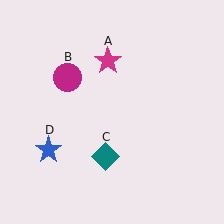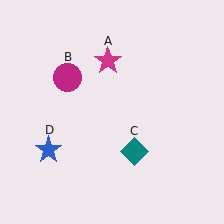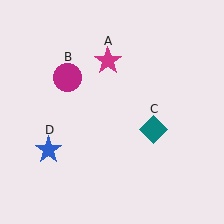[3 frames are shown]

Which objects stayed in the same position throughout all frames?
Magenta star (object A) and magenta circle (object B) and blue star (object D) remained stationary.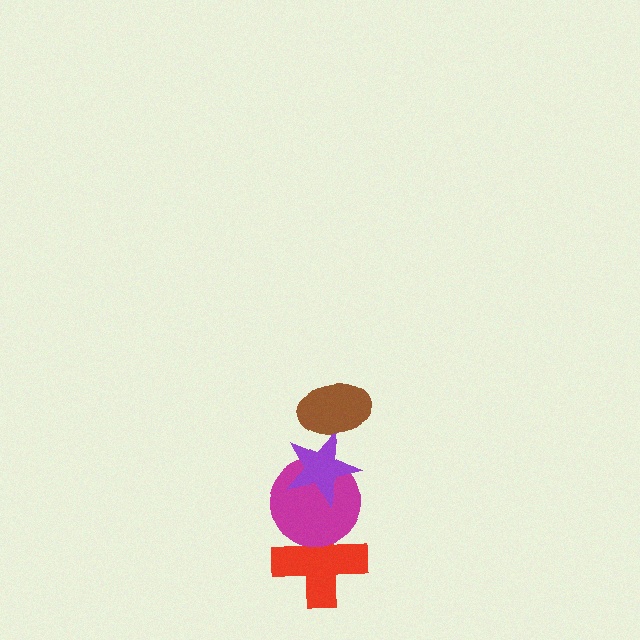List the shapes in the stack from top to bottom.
From top to bottom: the brown ellipse, the purple star, the magenta circle, the red cross.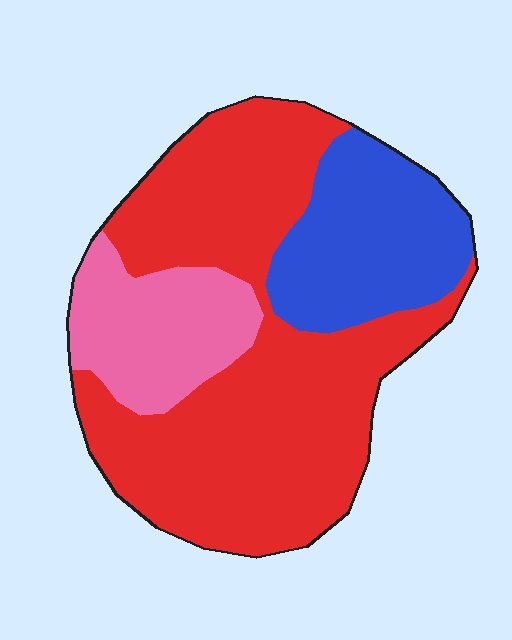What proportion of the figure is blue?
Blue takes up less than a quarter of the figure.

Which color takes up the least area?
Pink, at roughly 15%.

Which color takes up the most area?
Red, at roughly 60%.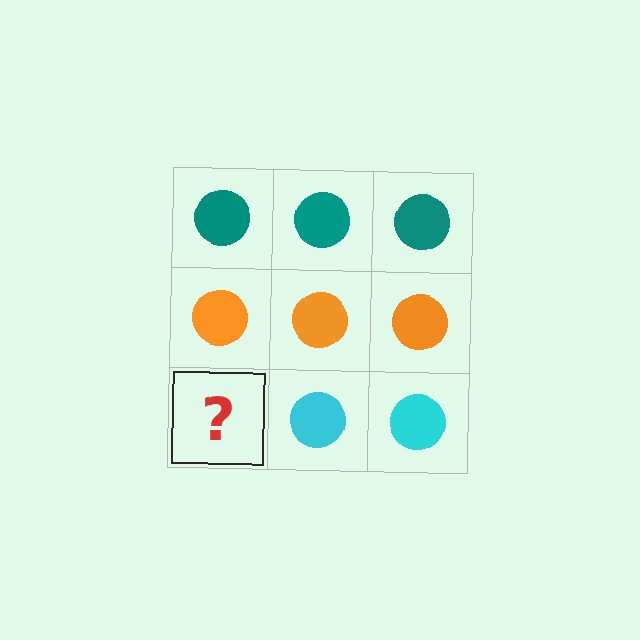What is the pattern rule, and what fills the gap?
The rule is that each row has a consistent color. The gap should be filled with a cyan circle.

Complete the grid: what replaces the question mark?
The question mark should be replaced with a cyan circle.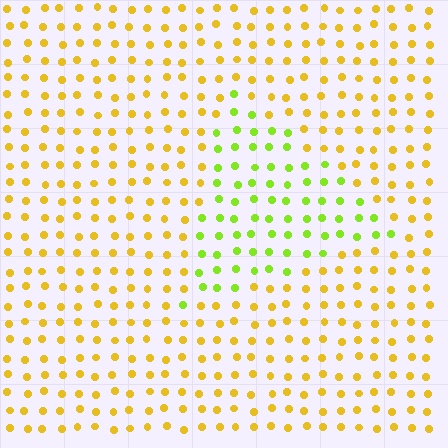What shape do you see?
I see a triangle.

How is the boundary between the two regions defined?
The boundary is defined purely by a slight shift in hue (about 43 degrees). Spacing, size, and orientation are identical on both sides.